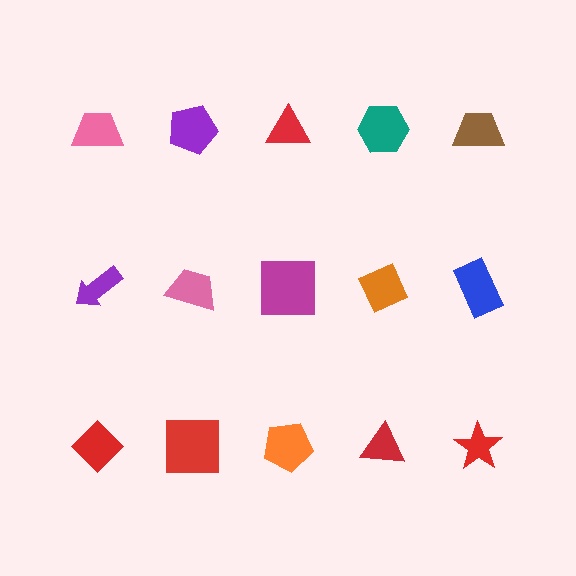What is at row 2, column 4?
An orange diamond.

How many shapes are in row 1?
5 shapes.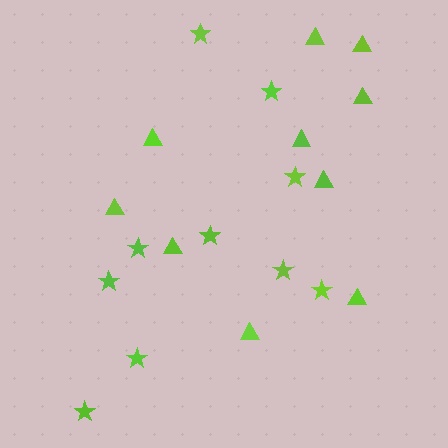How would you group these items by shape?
There are 2 groups: one group of triangles (10) and one group of stars (10).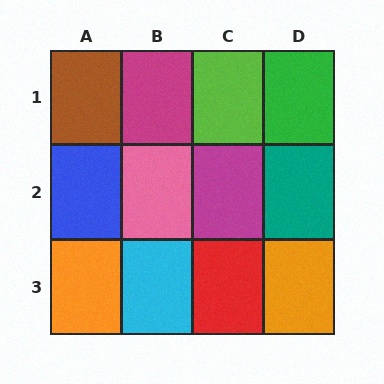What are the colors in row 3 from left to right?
Orange, cyan, red, orange.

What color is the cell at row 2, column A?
Blue.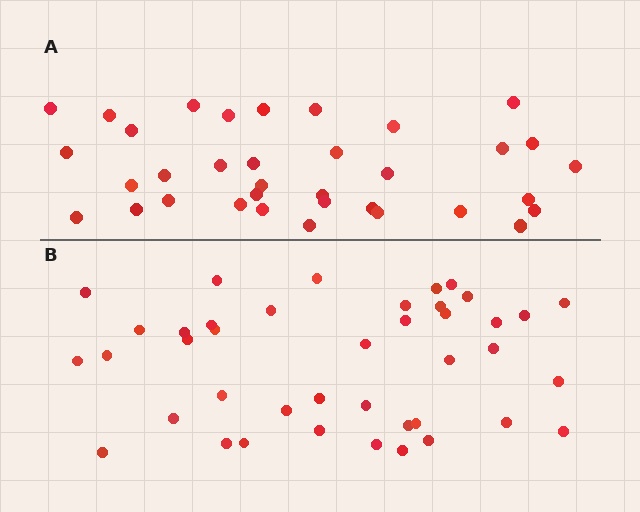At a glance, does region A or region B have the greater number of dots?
Region B (the bottom region) has more dots.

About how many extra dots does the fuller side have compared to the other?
Region B has about 6 more dots than region A.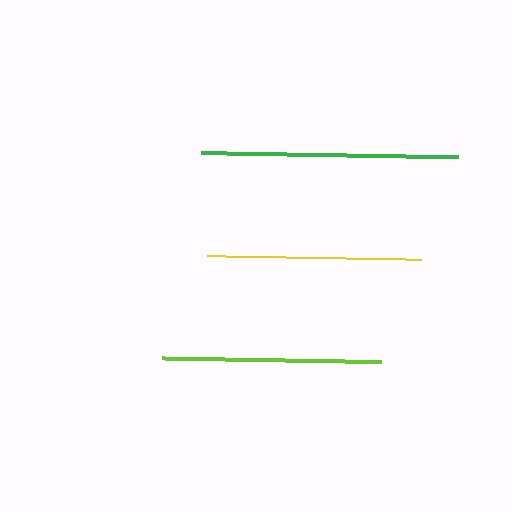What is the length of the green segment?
The green segment is approximately 257 pixels long.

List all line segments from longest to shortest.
From longest to shortest: green, lime, yellow.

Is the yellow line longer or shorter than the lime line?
The lime line is longer than the yellow line.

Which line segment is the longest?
The green line is the longest at approximately 257 pixels.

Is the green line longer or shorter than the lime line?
The green line is longer than the lime line.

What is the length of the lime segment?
The lime segment is approximately 219 pixels long.